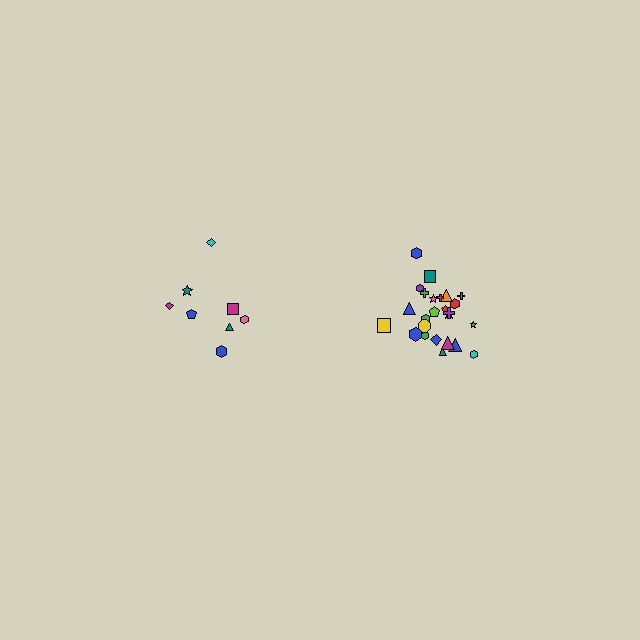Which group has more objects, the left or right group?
The right group.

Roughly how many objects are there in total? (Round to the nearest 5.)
Roughly 35 objects in total.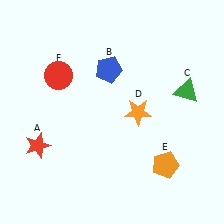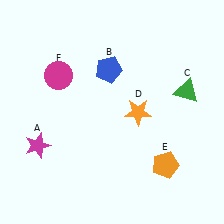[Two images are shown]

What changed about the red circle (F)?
In Image 1, F is red. In Image 2, it changed to magenta.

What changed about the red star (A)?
In Image 1, A is red. In Image 2, it changed to magenta.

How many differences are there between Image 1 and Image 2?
There are 2 differences between the two images.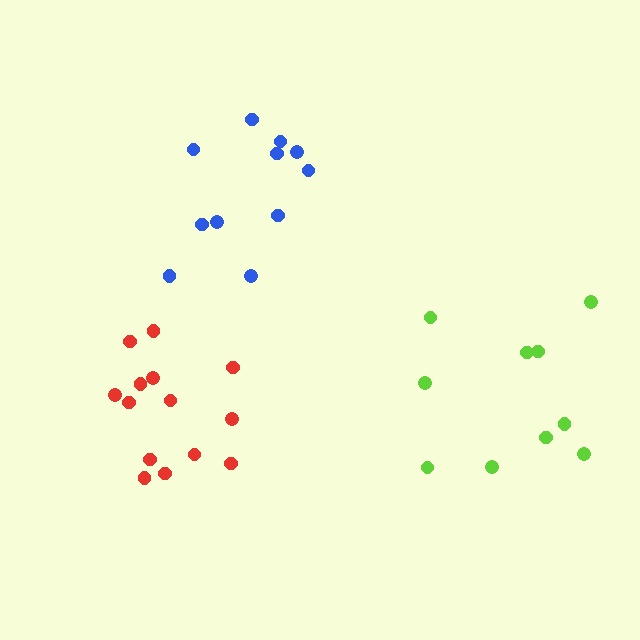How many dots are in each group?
Group 1: 11 dots, Group 2: 14 dots, Group 3: 10 dots (35 total).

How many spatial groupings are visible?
There are 3 spatial groupings.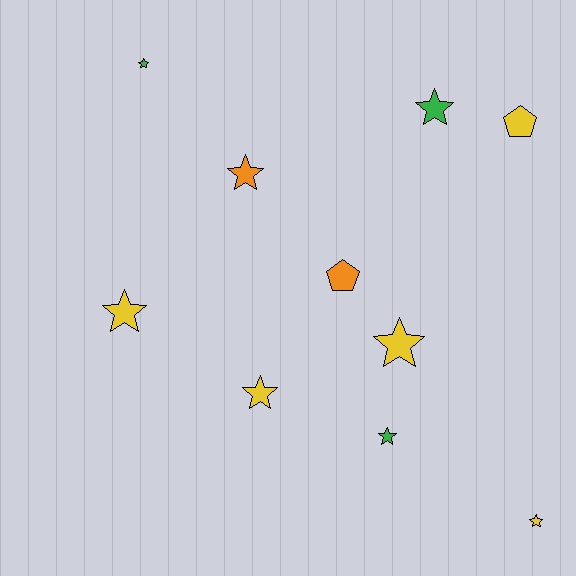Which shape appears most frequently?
Star, with 8 objects.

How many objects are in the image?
There are 10 objects.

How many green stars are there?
There are 3 green stars.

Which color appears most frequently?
Yellow, with 5 objects.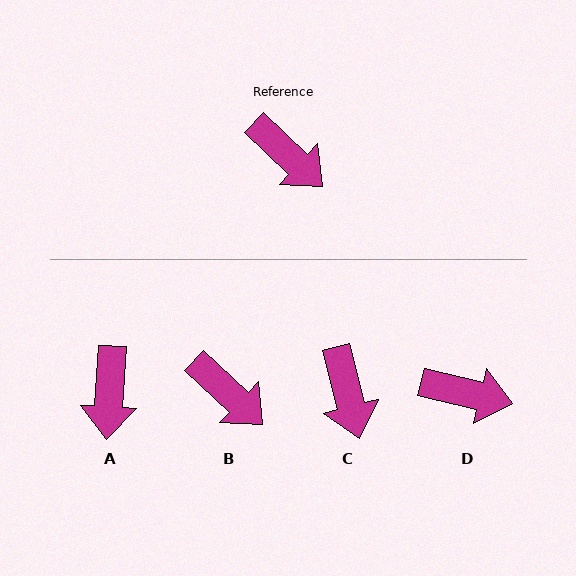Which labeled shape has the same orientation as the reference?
B.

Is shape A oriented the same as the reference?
No, it is off by about 50 degrees.